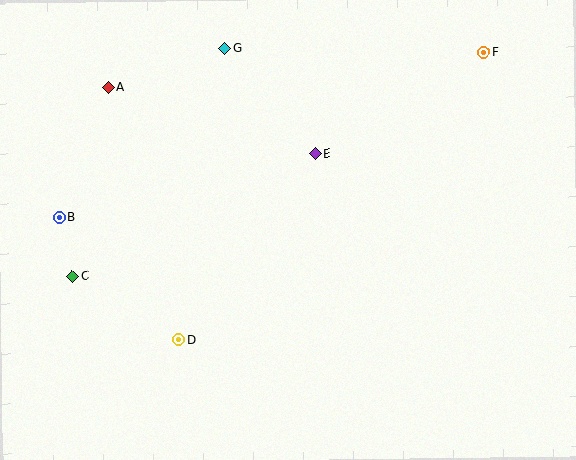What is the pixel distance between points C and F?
The distance between C and F is 468 pixels.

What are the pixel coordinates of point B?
Point B is at (59, 217).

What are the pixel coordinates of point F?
Point F is at (484, 53).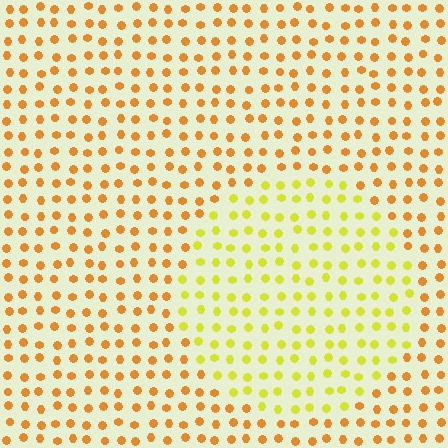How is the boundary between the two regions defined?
The boundary is defined purely by a slight shift in hue (about 34 degrees). Spacing, size, and orientation are identical on both sides.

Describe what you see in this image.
The image is filled with small orange elements in a uniform arrangement. A circle-shaped region is visible where the elements are tinted to a slightly different hue, forming a subtle color boundary.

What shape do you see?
I see a circle.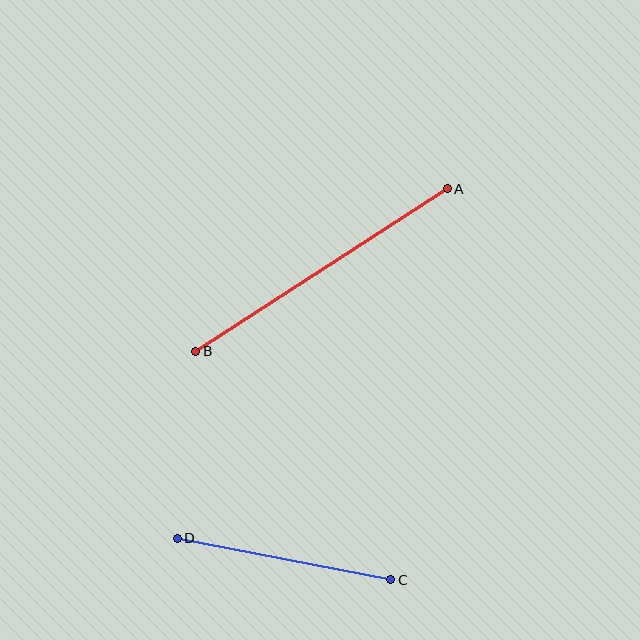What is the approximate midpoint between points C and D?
The midpoint is at approximately (284, 559) pixels.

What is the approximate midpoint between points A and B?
The midpoint is at approximately (322, 270) pixels.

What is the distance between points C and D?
The distance is approximately 218 pixels.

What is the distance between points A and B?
The distance is approximately 300 pixels.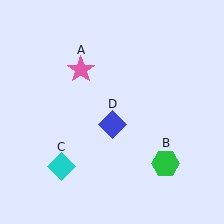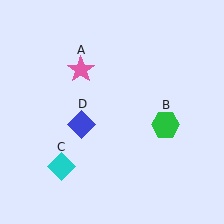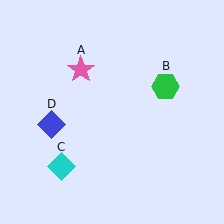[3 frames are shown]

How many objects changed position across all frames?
2 objects changed position: green hexagon (object B), blue diamond (object D).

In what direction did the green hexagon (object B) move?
The green hexagon (object B) moved up.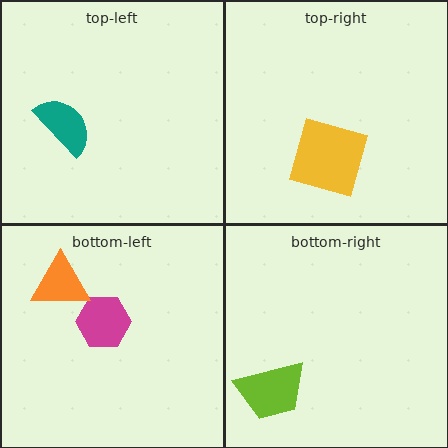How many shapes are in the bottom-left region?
2.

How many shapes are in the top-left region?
1.